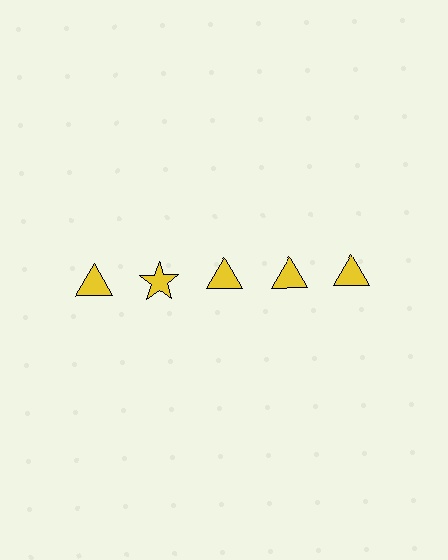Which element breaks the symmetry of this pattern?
The yellow star in the top row, second from left column breaks the symmetry. All other shapes are yellow triangles.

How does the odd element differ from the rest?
It has a different shape: star instead of triangle.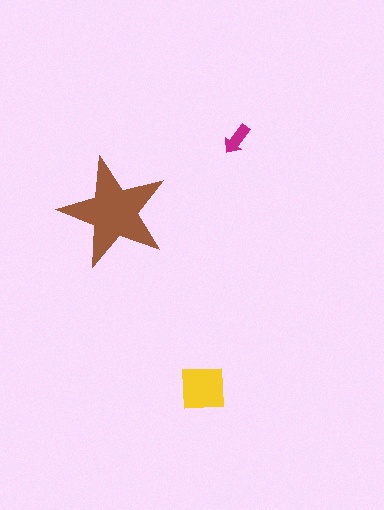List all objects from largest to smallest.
The brown star, the yellow square, the magenta arrow.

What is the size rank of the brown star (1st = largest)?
1st.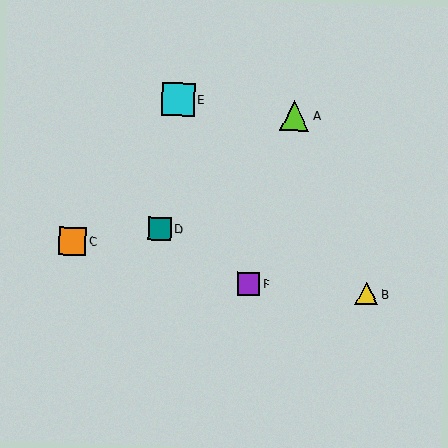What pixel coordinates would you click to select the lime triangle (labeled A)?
Click at (295, 116) to select the lime triangle A.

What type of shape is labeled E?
Shape E is a cyan square.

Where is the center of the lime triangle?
The center of the lime triangle is at (295, 116).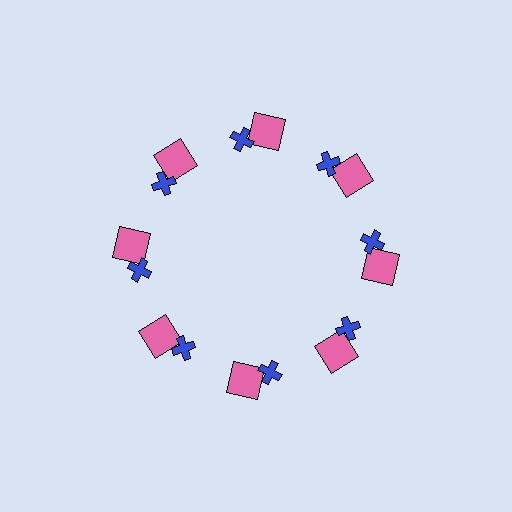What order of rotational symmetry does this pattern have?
This pattern has 8-fold rotational symmetry.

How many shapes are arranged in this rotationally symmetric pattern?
There are 16 shapes, arranged in 8 groups of 2.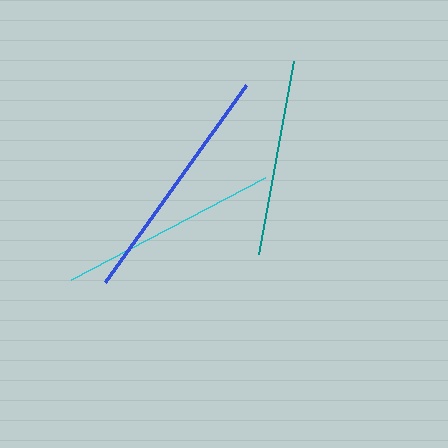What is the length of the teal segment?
The teal segment is approximately 196 pixels long.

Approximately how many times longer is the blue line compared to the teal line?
The blue line is approximately 1.2 times the length of the teal line.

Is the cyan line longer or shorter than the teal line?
The cyan line is longer than the teal line.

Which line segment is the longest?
The blue line is the longest at approximately 242 pixels.